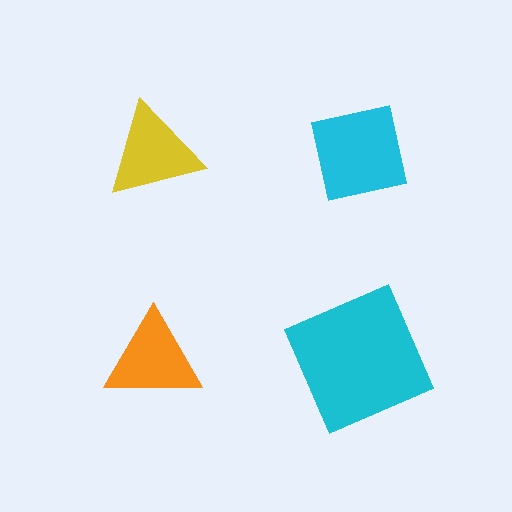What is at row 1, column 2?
A cyan square.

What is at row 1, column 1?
A yellow triangle.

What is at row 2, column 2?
A cyan square.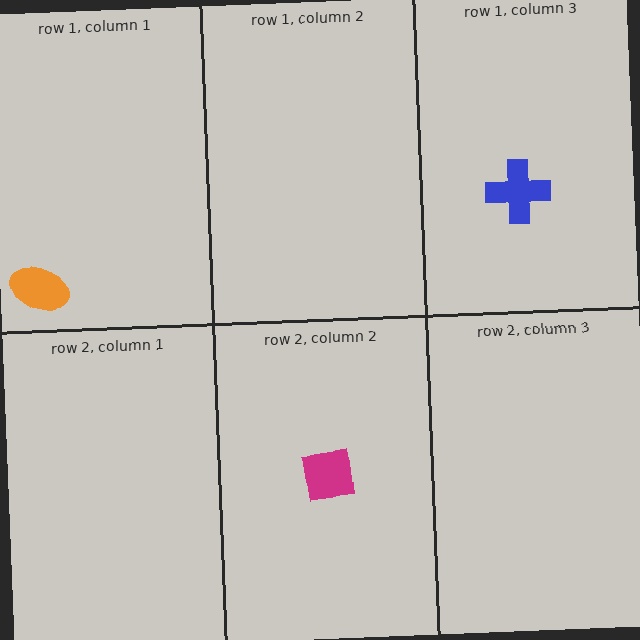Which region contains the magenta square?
The row 2, column 2 region.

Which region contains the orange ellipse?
The row 1, column 1 region.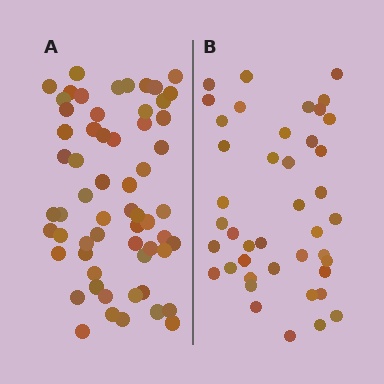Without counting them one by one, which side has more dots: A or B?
Region A (the left region) has more dots.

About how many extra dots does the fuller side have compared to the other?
Region A has approximately 20 more dots than region B.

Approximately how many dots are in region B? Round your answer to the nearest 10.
About 40 dots. (The exact count is 42, which rounds to 40.)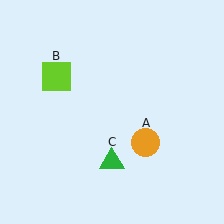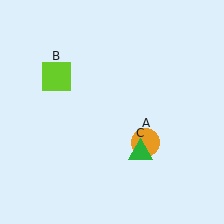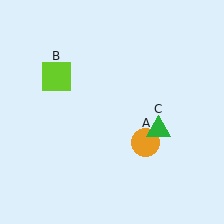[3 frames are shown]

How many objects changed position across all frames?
1 object changed position: green triangle (object C).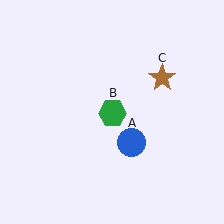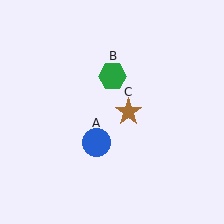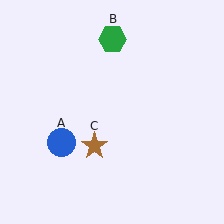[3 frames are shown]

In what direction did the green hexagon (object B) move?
The green hexagon (object B) moved up.